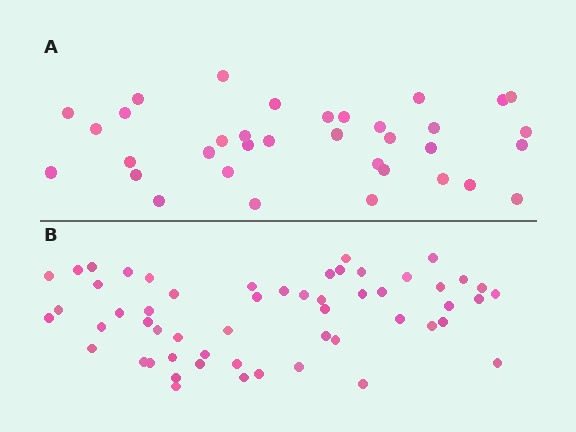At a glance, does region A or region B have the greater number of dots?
Region B (the bottom region) has more dots.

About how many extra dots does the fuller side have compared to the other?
Region B has approximately 20 more dots than region A.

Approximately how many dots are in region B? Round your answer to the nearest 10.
About 60 dots. (The exact count is 55, which rounds to 60.)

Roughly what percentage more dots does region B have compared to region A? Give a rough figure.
About 55% more.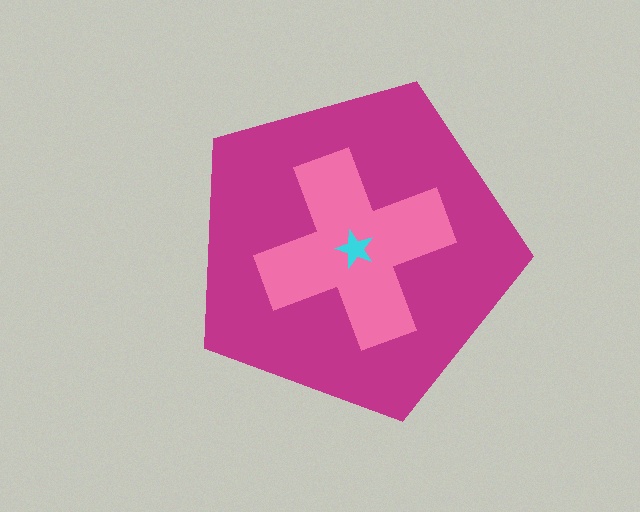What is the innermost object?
The cyan star.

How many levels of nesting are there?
3.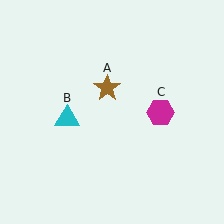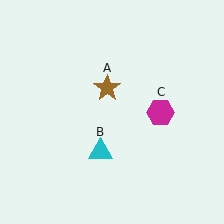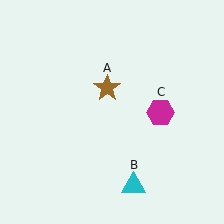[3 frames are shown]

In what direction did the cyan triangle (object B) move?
The cyan triangle (object B) moved down and to the right.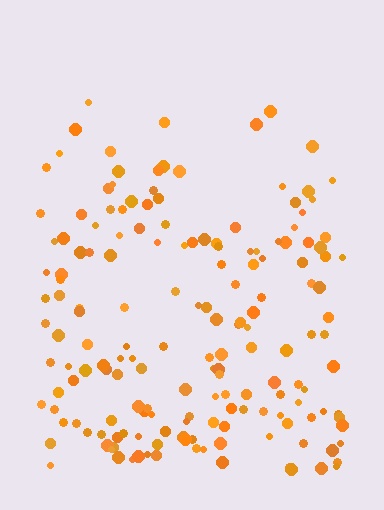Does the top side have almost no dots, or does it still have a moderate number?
Still a moderate number, just noticeably fewer than the bottom.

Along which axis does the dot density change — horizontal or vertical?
Vertical.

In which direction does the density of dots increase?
From top to bottom, with the bottom side densest.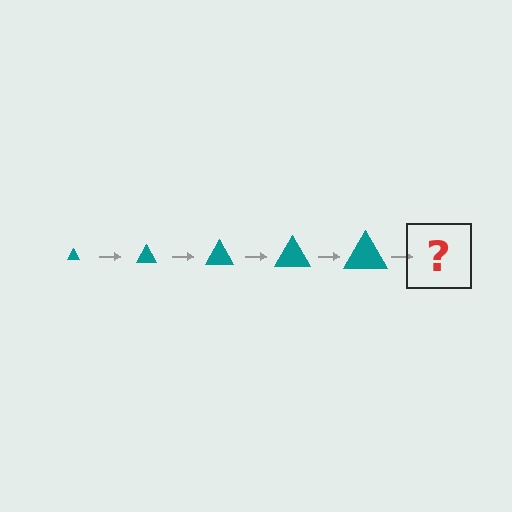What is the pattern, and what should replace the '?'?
The pattern is that the triangle gets progressively larger each step. The '?' should be a teal triangle, larger than the previous one.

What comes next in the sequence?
The next element should be a teal triangle, larger than the previous one.